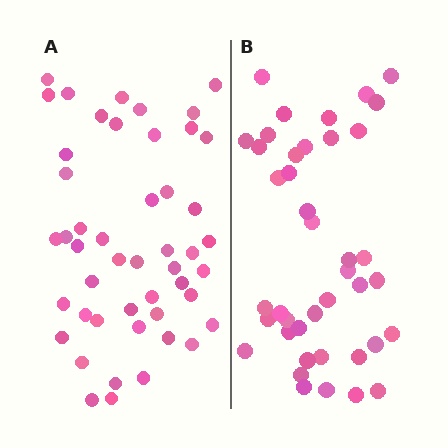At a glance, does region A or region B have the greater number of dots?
Region A (the left region) has more dots.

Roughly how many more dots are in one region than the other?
Region A has roughly 8 or so more dots than region B.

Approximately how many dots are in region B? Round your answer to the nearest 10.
About 40 dots. (The exact count is 41, which rounds to 40.)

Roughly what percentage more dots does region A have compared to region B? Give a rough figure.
About 15% more.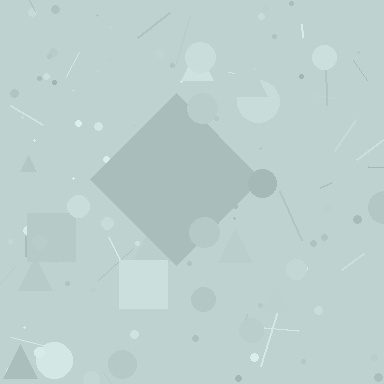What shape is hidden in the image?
A diamond is hidden in the image.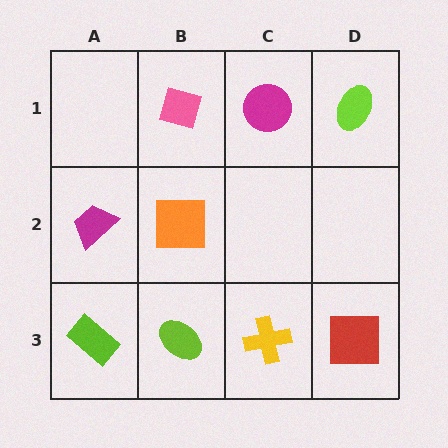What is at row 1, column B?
A pink diamond.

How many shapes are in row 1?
3 shapes.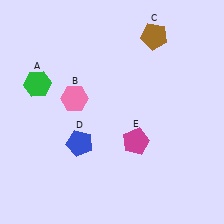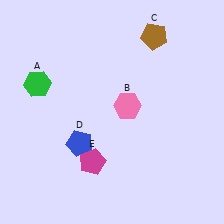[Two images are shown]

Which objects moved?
The objects that moved are: the pink hexagon (B), the magenta pentagon (E).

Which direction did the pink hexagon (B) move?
The pink hexagon (B) moved right.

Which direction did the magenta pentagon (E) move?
The magenta pentagon (E) moved left.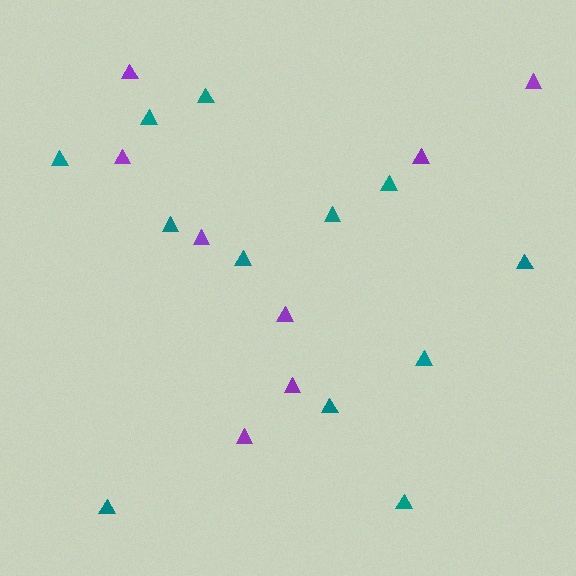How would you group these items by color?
There are 2 groups: one group of teal triangles (12) and one group of purple triangles (8).